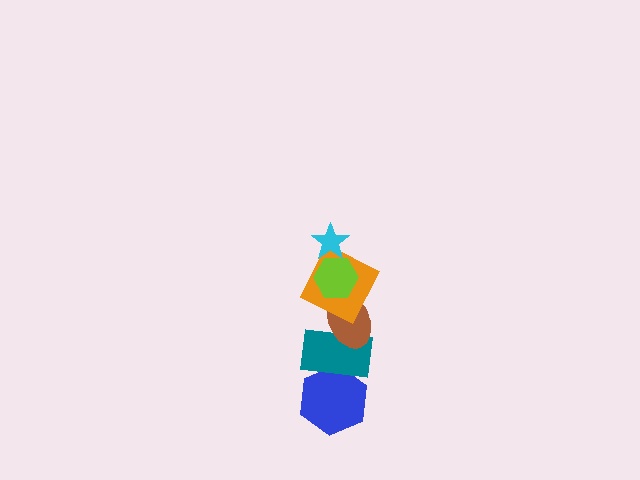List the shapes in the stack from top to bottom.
From top to bottom: the cyan star, the lime hexagon, the orange square, the brown ellipse, the teal rectangle, the blue hexagon.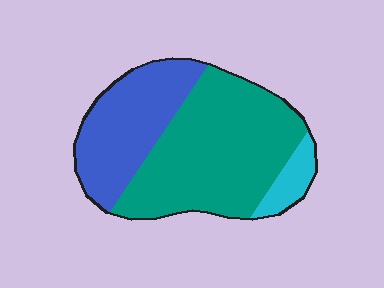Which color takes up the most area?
Teal, at roughly 60%.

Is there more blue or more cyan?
Blue.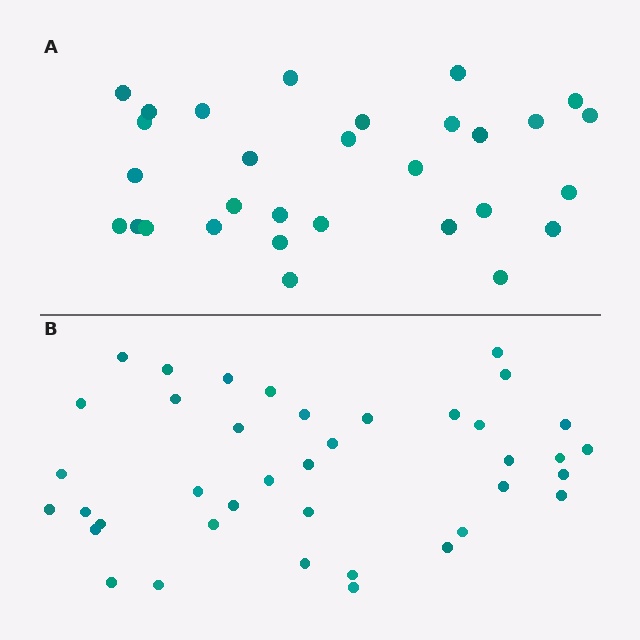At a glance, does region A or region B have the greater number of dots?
Region B (the bottom region) has more dots.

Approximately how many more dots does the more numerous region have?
Region B has roughly 8 or so more dots than region A.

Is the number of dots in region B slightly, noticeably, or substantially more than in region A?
Region B has noticeably more, but not dramatically so. The ratio is roughly 1.3 to 1.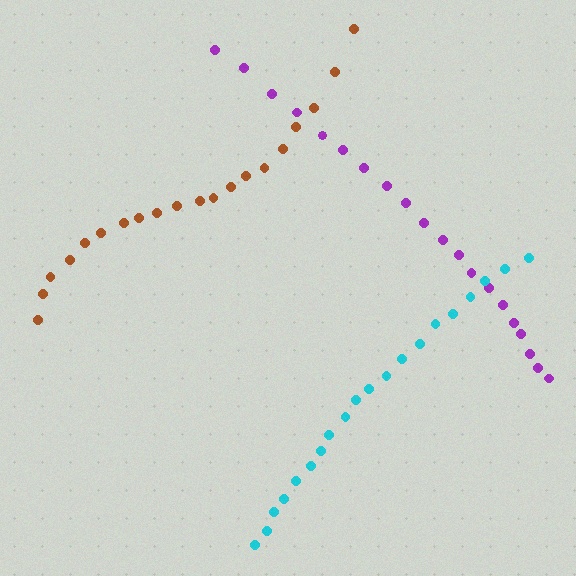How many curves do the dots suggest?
There are 3 distinct paths.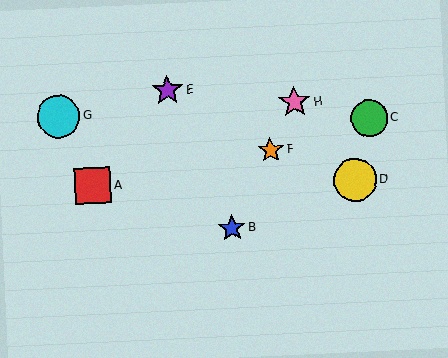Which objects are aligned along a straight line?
Objects B, F, H are aligned along a straight line.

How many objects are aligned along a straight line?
3 objects (B, F, H) are aligned along a straight line.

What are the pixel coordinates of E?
Object E is at (167, 90).